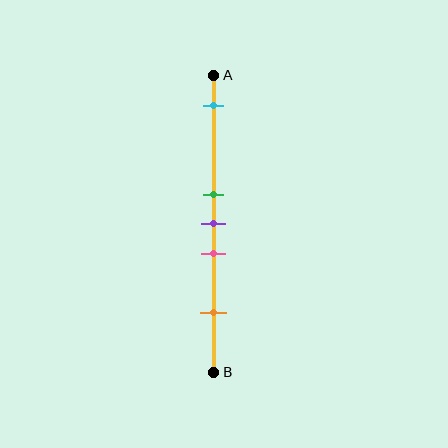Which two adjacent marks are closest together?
The green and purple marks are the closest adjacent pair.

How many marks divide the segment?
There are 5 marks dividing the segment.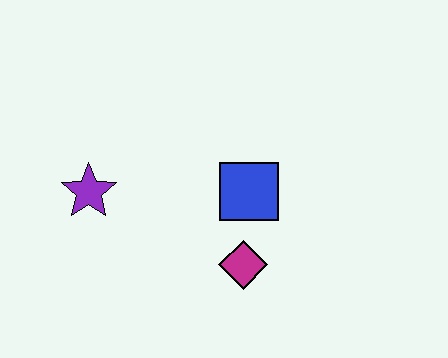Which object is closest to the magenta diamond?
The blue square is closest to the magenta diamond.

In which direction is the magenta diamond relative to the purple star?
The magenta diamond is to the right of the purple star.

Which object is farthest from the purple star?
The magenta diamond is farthest from the purple star.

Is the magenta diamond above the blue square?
No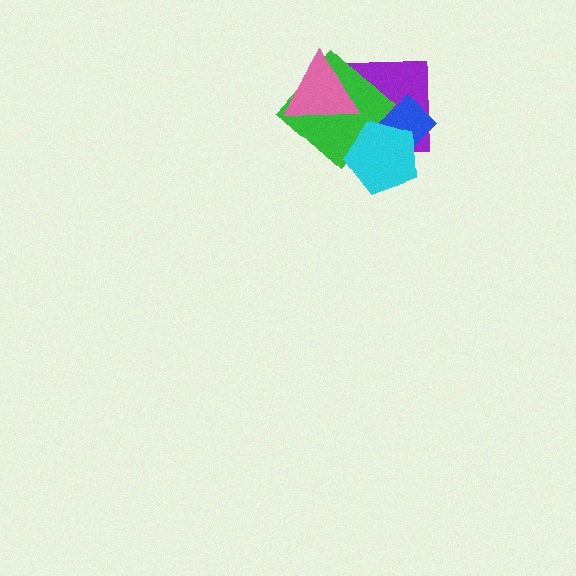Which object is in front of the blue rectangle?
The cyan pentagon is in front of the blue rectangle.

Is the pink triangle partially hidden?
No, no other shape covers it.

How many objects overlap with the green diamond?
4 objects overlap with the green diamond.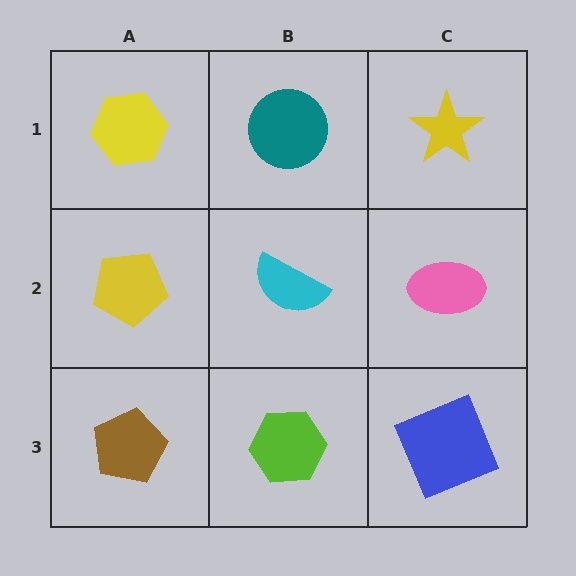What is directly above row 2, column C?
A yellow star.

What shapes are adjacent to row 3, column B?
A cyan semicircle (row 2, column B), a brown pentagon (row 3, column A), a blue square (row 3, column C).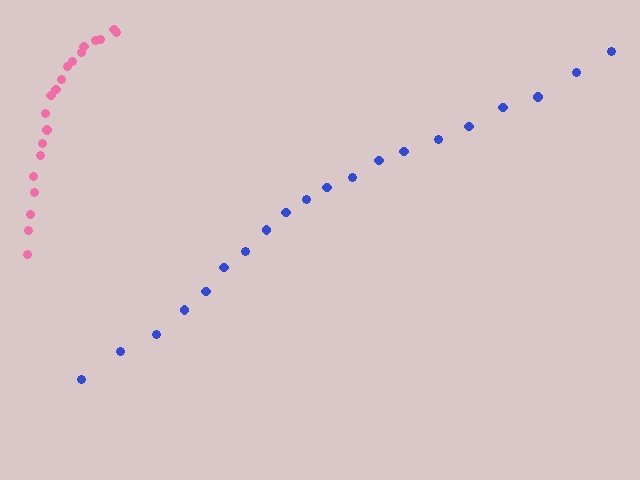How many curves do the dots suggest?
There are 2 distinct paths.